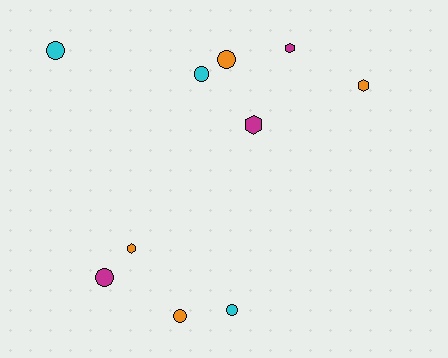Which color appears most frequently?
Orange, with 4 objects.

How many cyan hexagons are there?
There are no cyan hexagons.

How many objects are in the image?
There are 10 objects.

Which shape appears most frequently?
Circle, with 6 objects.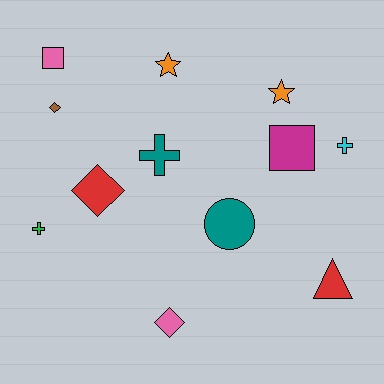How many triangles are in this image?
There is 1 triangle.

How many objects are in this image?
There are 12 objects.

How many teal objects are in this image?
There are 2 teal objects.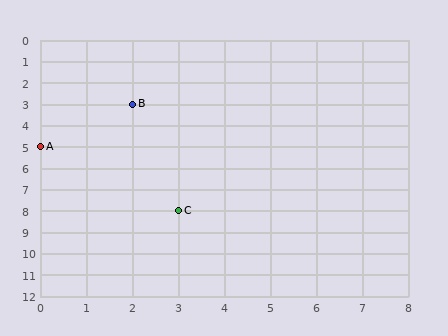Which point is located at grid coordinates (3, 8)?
Point C is at (3, 8).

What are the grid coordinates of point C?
Point C is at grid coordinates (3, 8).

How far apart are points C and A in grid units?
Points C and A are 3 columns and 3 rows apart (about 4.2 grid units diagonally).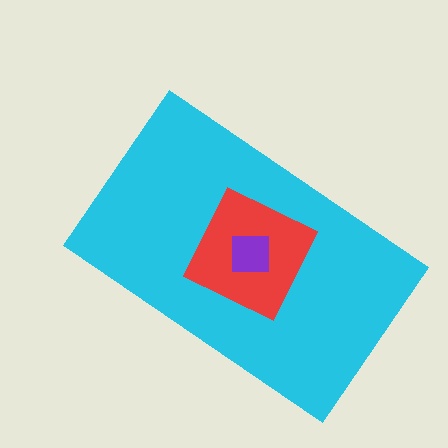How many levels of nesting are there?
3.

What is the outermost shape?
The cyan rectangle.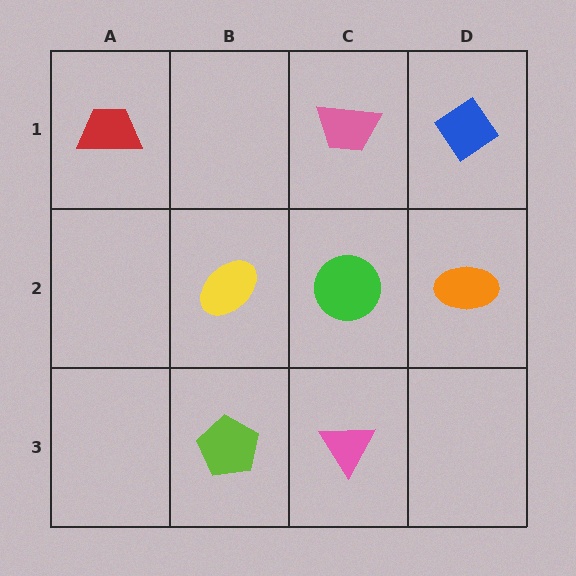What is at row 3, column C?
A pink triangle.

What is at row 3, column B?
A lime pentagon.